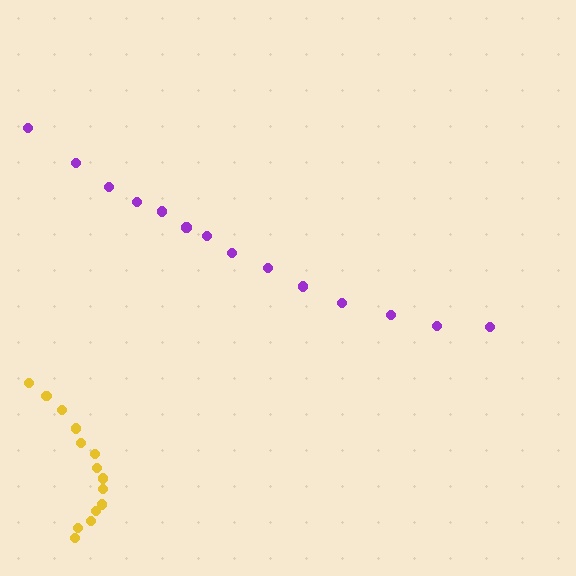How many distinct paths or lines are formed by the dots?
There are 2 distinct paths.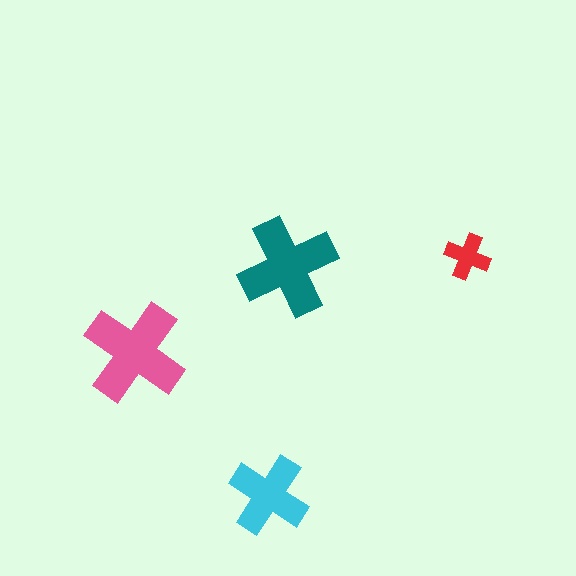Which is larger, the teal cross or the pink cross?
The pink one.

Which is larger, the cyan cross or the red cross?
The cyan one.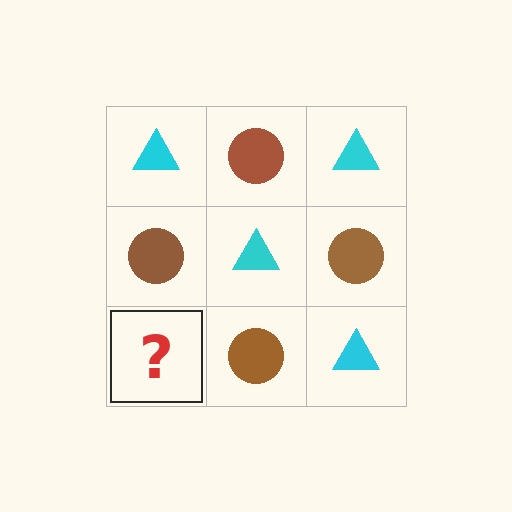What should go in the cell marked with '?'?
The missing cell should contain a cyan triangle.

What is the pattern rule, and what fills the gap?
The rule is that it alternates cyan triangle and brown circle in a checkerboard pattern. The gap should be filled with a cyan triangle.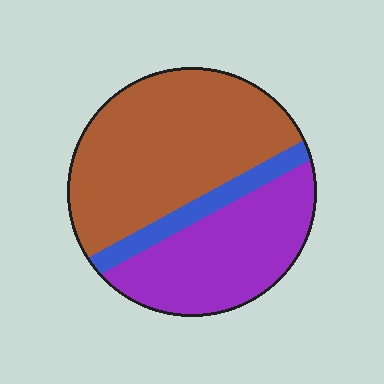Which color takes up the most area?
Brown, at roughly 55%.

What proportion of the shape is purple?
Purple takes up about three eighths (3/8) of the shape.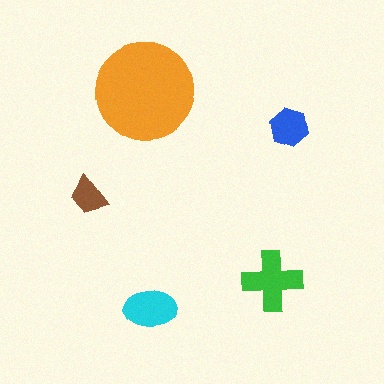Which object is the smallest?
The brown trapezoid.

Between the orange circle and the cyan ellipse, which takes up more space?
The orange circle.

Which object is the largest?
The orange circle.